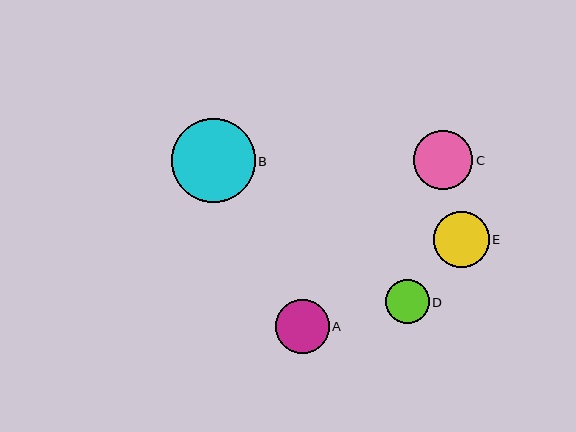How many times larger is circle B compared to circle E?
Circle B is approximately 1.5 times the size of circle E.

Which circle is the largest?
Circle B is the largest with a size of approximately 84 pixels.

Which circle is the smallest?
Circle D is the smallest with a size of approximately 44 pixels.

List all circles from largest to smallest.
From largest to smallest: B, C, E, A, D.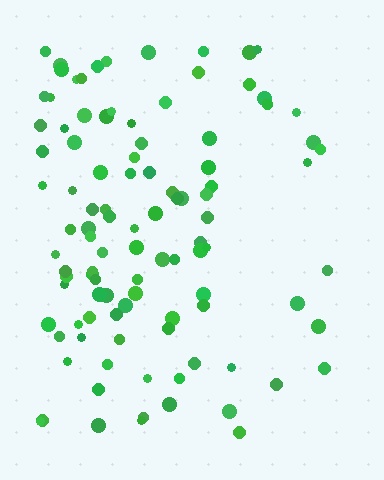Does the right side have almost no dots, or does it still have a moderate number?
Still a moderate number, just noticeably fewer than the left.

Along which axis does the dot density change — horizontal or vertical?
Horizontal.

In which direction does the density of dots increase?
From right to left, with the left side densest.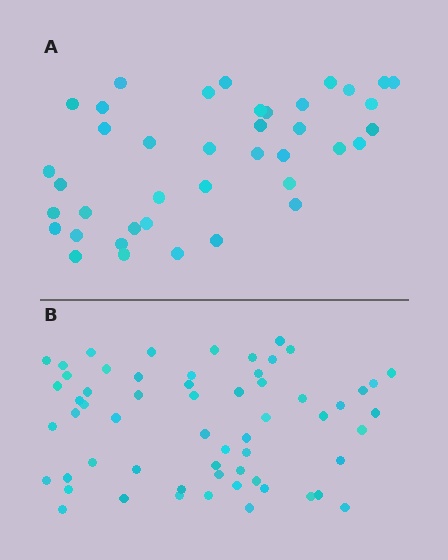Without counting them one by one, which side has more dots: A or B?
Region B (the bottom region) has more dots.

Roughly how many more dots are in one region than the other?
Region B has approximately 20 more dots than region A.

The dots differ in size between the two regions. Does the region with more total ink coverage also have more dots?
No. Region A has more total ink coverage because its dots are larger, but region B actually contains more individual dots. Total area can be misleading — the number of items is what matters here.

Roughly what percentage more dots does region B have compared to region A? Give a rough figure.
About 50% more.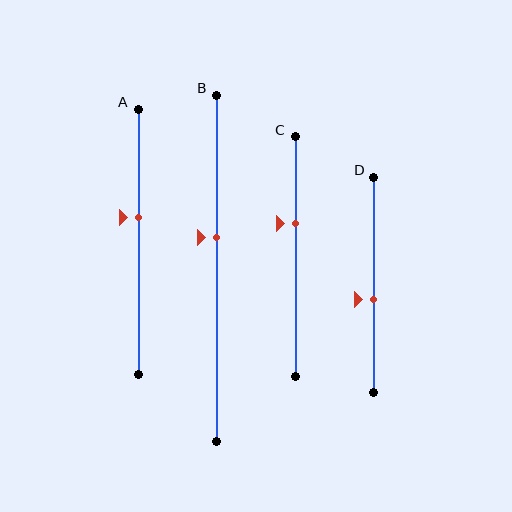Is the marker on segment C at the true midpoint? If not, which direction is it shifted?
No, the marker on segment C is shifted upward by about 14% of the segment length.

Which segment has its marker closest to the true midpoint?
Segment D has its marker closest to the true midpoint.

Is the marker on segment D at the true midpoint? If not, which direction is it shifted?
No, the marker on segment D is shifted downward by about 7% of the segment length.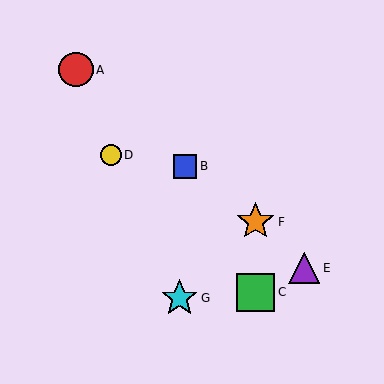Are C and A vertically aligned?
No, C is at x≈256 and A is at x≈76.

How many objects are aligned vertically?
2 objects (C, F) are aligned vertically.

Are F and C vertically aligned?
Yes, both are at x≈256.